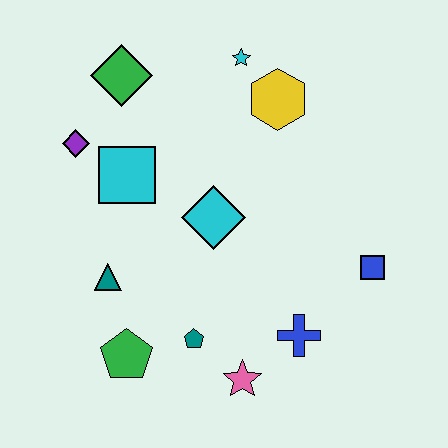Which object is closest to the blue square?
The blue cross is closest to the blue square.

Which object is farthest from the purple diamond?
The blue square is farthest from the purple diamond.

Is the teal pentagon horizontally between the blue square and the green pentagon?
Yes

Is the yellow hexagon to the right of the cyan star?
Yes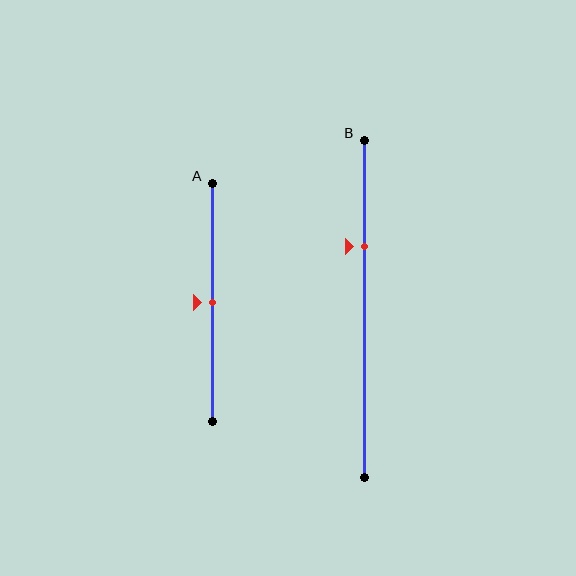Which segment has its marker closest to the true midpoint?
Segment A has its marker closest to the true midpoint.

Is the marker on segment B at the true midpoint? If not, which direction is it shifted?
No, the marker on segment B is shifted upward by about 18% of the segment length.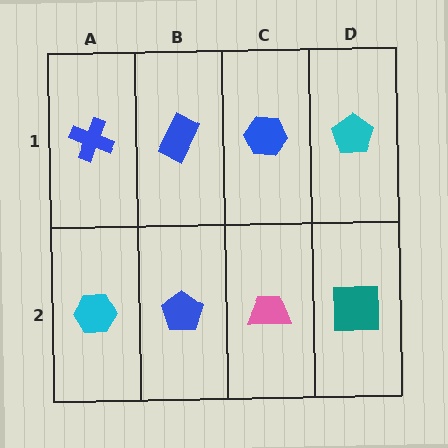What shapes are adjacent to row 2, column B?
A blue rectangle (row 1, column B), a cyan hexagon (row 2, column A), a pink trapezoid (row 2, column C).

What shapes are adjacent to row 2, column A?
A blue cross (row 1, column A), a blue pentagon (row 2, column B).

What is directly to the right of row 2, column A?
A blue pentagon.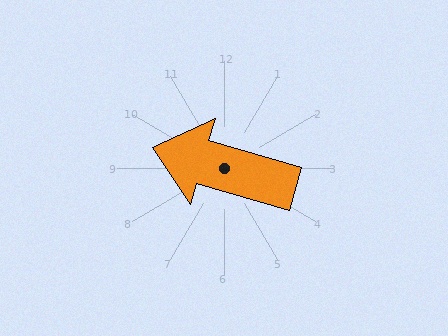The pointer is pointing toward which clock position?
Roughly 10 o'clock.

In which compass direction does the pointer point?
West.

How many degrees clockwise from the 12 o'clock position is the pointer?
Approximately 286 degrees.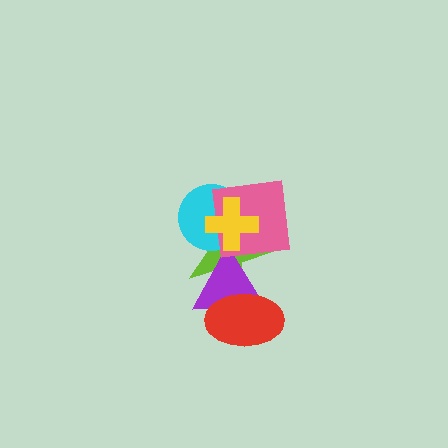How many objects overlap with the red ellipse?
2 objects overlap with the red ellipse.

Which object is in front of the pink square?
The yellow cross is in front of the pink square.